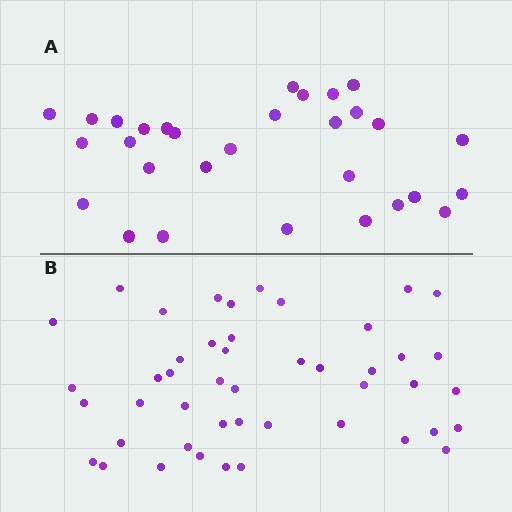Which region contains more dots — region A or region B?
Region B (the bottom region) has more dots.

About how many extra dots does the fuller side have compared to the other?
Region B has approximately 15 more dots than region A.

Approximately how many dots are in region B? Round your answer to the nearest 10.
About 50 dots. (The exact count is 46, which rounds to 50.)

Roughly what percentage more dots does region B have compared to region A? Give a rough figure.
About 55% more.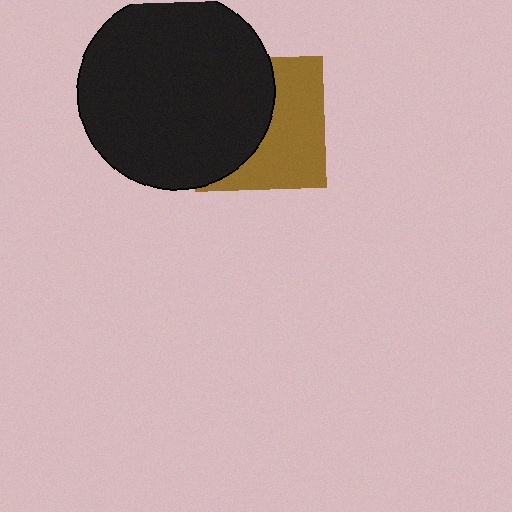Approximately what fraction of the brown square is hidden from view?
Roughly 50% of the brown square is hidden behind the black circle.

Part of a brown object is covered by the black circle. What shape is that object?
It is a square.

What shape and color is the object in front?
The object in front is a black circle.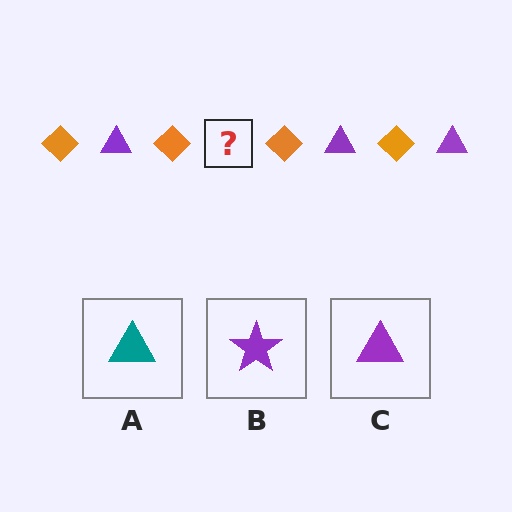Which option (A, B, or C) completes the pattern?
C.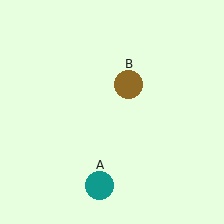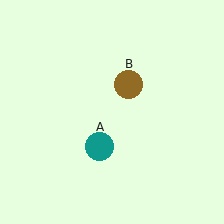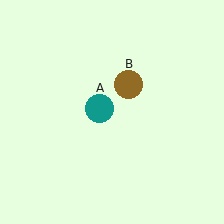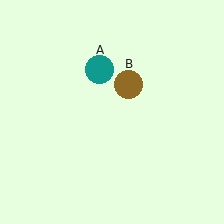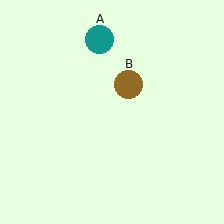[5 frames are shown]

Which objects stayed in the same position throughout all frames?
Brown circle (object B) remained stationary.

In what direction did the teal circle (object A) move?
The teal circle (object A) moved up.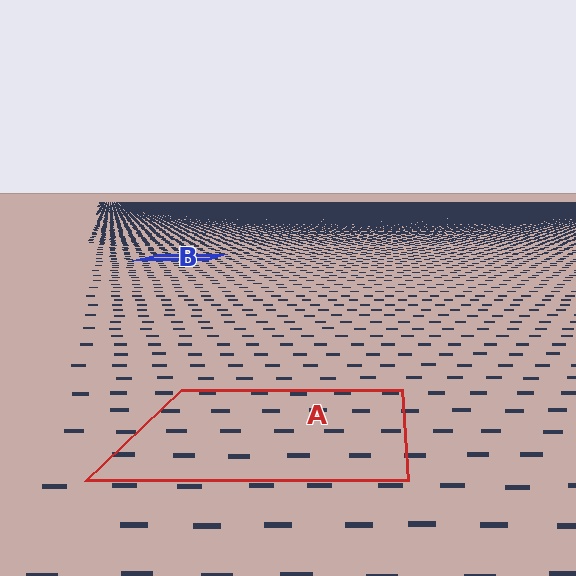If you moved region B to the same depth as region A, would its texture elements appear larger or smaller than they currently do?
They would appear larger. At a closer depth, the same texture elements are projected at a bigger on-screen size.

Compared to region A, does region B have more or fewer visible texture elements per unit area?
Region B has more texture elements per unit area — they are packed more densely because it is farther away.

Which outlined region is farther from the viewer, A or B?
Region B is farther from the viewer — the texture elements inside it appear smaller and more densely packed.